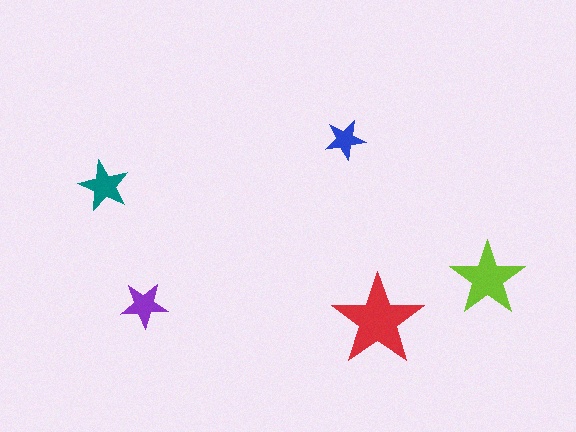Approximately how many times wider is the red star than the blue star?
About 2.5 times wider.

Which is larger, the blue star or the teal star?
The teal one.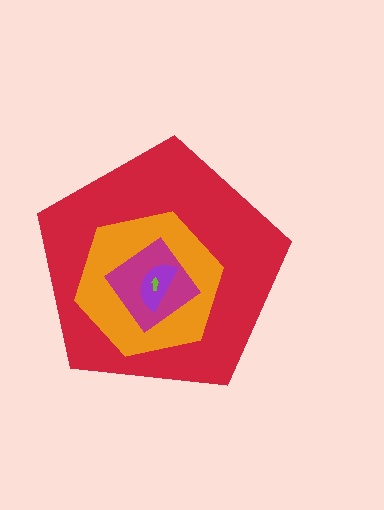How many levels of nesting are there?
5.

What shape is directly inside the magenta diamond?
The purple semicircle.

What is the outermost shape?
The red pentagon.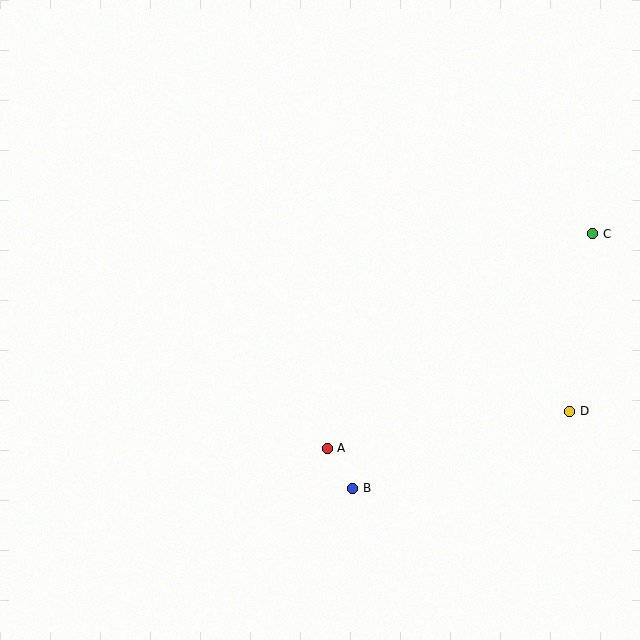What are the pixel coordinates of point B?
Point B is at (353, 488).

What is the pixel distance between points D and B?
The distance between D and B is 230 pixels.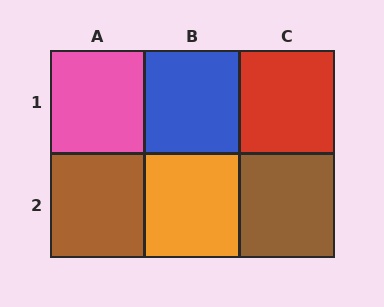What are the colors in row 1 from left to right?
Pink, blue, red.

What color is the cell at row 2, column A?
Brown.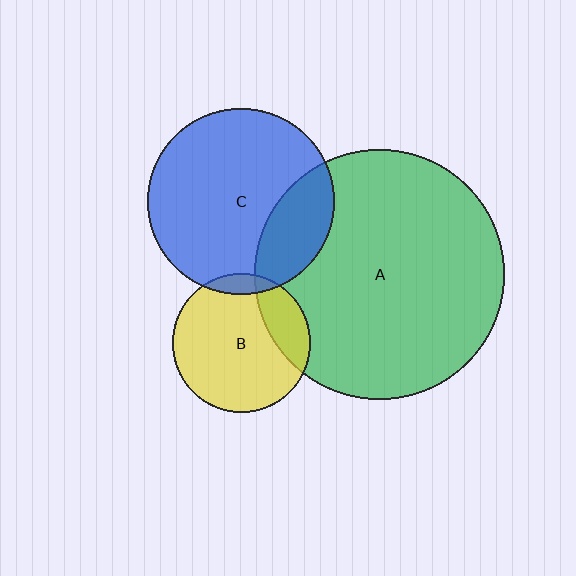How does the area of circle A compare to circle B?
Approximately 3.3 times.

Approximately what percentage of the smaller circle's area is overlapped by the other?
Approximately 25%.